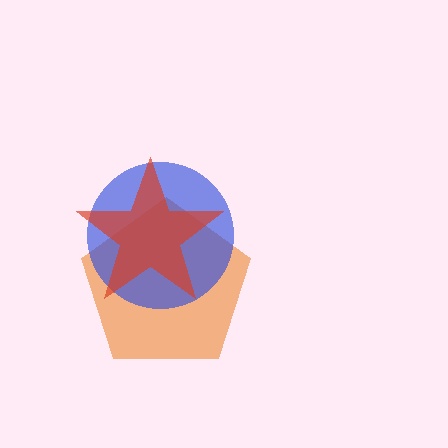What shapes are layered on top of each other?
The layered shapes are: an orange pentagon, a blue circle, a red star.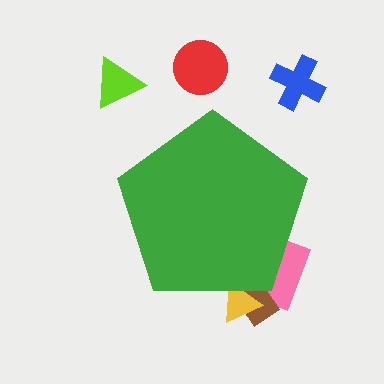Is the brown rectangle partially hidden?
Yes, the brown rectangle is partially hidden behind the green pentagon.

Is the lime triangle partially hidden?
No, the lime triangle is fully visible.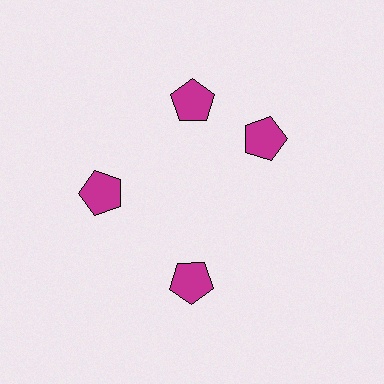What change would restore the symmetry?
The symmetry would be restored by rotating it back into even spacing with its neighbors so that all 4 pentagons sit at equal angles and equal distance from the center.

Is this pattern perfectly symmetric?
No. The 4 magenta pentagons are arranged in a ring, but one element near the 3 o'clock position is rotated out of alignment along the ring, breaking the 4-fold rotational symmetry.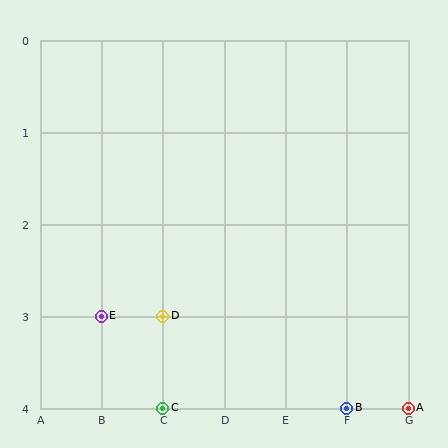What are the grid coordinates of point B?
Point B is at grid coordinates (F, 4).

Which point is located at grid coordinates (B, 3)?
Point E is at (B, 3).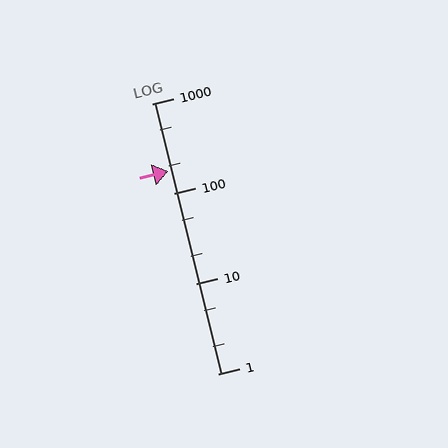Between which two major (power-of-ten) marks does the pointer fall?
The pointer is between 100 and 1000.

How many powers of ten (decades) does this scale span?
The scale spans 3 decades, from 1 to 1000.